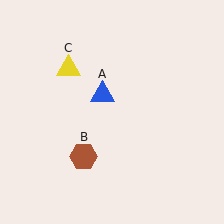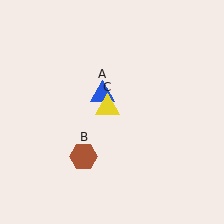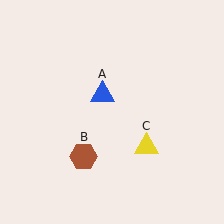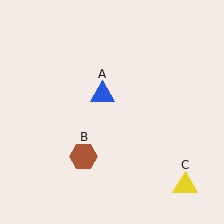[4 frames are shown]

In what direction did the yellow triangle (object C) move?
The yellow triangle (object C) moved down and to the right.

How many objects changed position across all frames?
1 object changed position: yellow triangle (object C).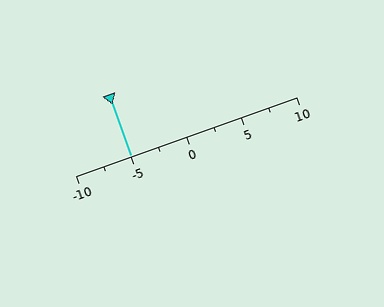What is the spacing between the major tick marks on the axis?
The major ticks are spaced 5 apart.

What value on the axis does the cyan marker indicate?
The marker indicates approximately -5.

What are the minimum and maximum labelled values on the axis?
The axis runs from -10 to 10.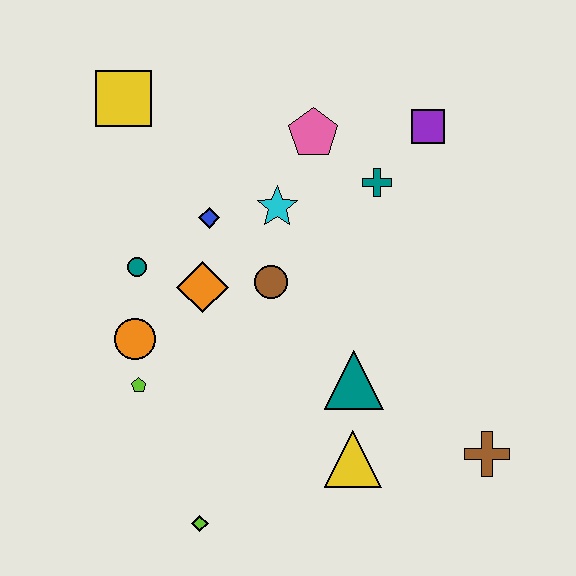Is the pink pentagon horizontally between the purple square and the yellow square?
Yes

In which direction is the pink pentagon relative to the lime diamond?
The pink pentagon is above the lime diamond.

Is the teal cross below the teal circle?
No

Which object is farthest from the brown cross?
The yellow square is farthest from the brown cross.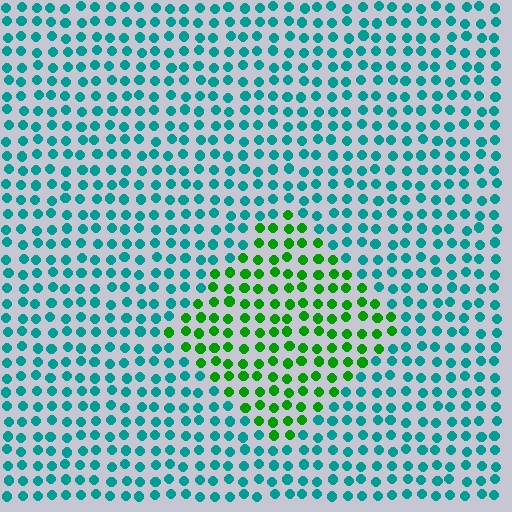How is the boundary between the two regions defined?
The boundary is defined purely by a slight shift in hue (about 56 degrees). Spacing, size, and orientation are identical on both sides.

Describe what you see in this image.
The image is filled with small teal elements in a uniform arrangement. A diamond-shaped region is visible where the elements are tinted to a slightly different hue, forming a subtle color boundary.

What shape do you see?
I see a diamond.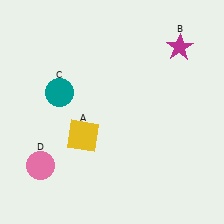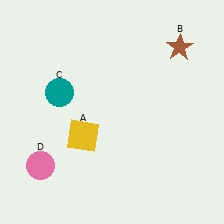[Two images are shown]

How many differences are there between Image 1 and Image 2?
There is 1 difference between the two images.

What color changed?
The star (B) changed from magenta in Image 1 to brown in Image 2.